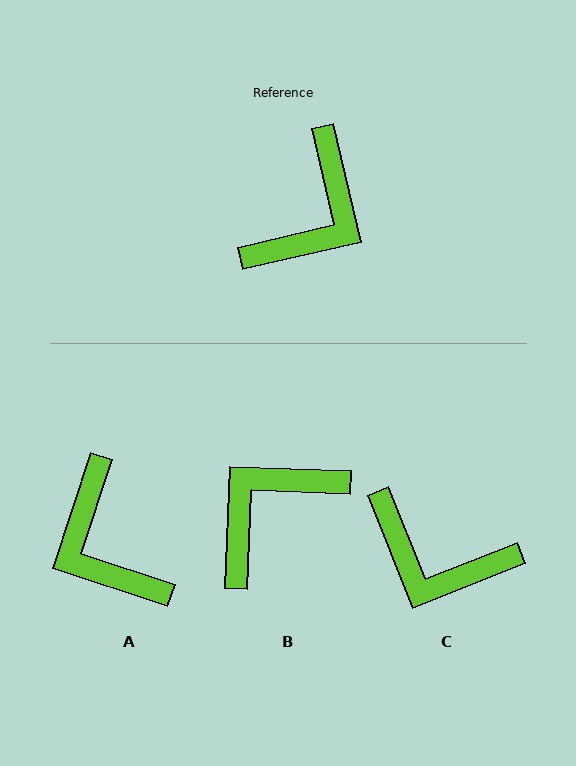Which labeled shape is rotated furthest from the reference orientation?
B, about 165 degrees away.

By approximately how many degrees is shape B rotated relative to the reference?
Approximately 165 degrees counter-clockwise.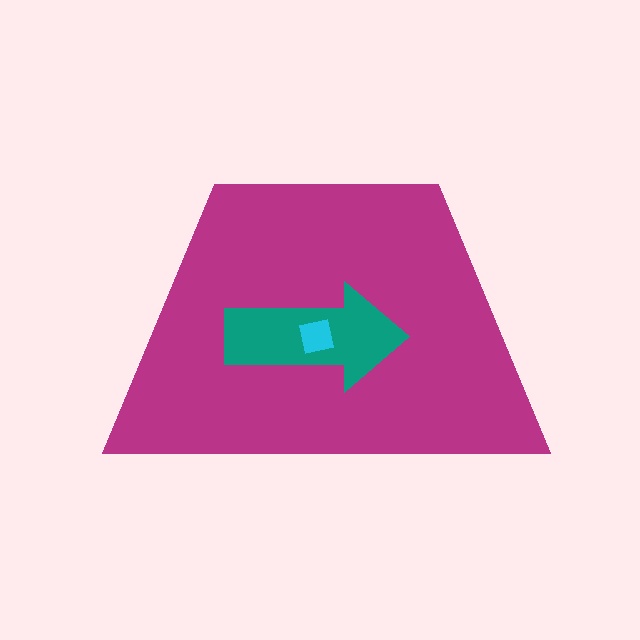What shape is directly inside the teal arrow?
The cyan square.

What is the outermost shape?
The magenta trapezoid.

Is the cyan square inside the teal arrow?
Yes.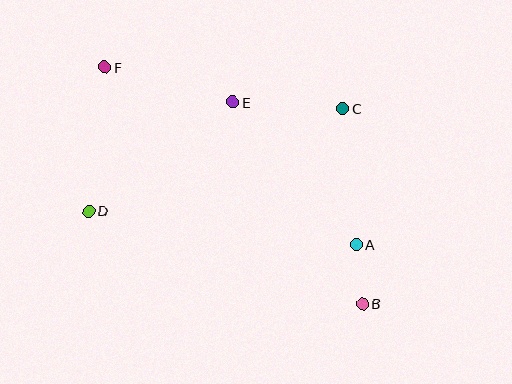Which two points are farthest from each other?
Points B and F are farthest from each other.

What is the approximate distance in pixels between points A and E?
The distance between A and E is approximately 188 pixels.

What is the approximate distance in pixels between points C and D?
The distance between C and D is approximately 274 pixels.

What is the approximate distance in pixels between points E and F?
The distance between E and F is approximately 133 pixels.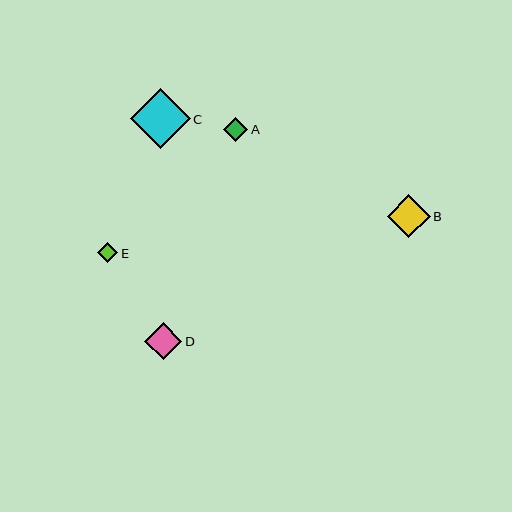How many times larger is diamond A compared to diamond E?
Diamond A is approximately 1.2 times the size of diamond E.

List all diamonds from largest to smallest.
From largest to smallest: C, B, D, A, E.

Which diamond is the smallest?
Diamond E is the smallest with a size of approximately 20 pixels.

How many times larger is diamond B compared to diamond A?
Diamond B is approximately 1.8 times the size of diamond A.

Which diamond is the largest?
Diamond C is the largest with a size of approximately 60 pixels.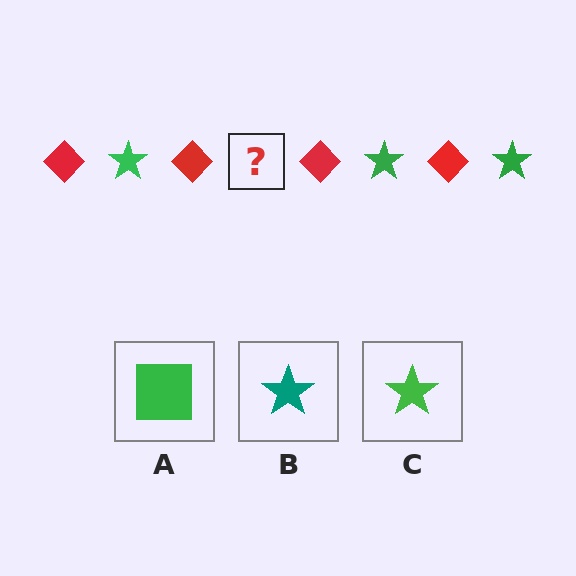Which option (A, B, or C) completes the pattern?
C.